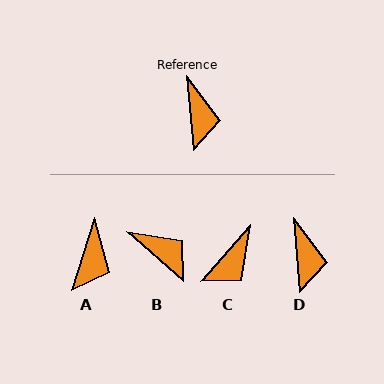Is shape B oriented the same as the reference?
No, it is off by about 44 degrees.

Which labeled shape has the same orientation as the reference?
D.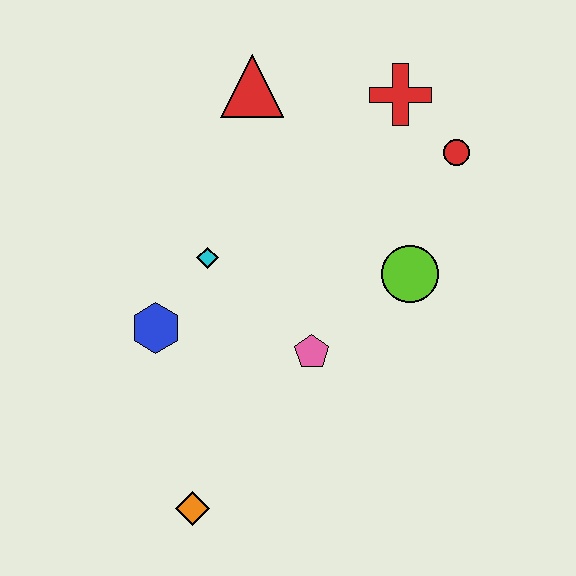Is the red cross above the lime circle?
Yes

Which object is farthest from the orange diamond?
The red cross is farthest from the orange diamond.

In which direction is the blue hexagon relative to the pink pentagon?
The blue hexagon is to the left of the pink pentagon.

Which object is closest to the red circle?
The red cross is closest to the red circle.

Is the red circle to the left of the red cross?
No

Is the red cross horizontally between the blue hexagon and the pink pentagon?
No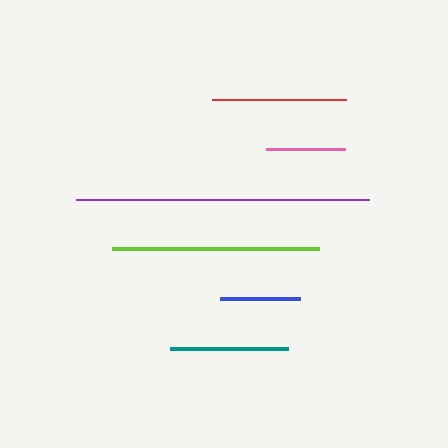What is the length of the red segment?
The red segment is approximately 133 pixels long.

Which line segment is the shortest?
The pink line is the shortest at approximately 79 pixels.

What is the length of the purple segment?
The purple segment is approximately 292 pixels long.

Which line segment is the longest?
The purple line is the longest at approximately 292 pixels.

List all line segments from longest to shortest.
From longest to shortest: purple, lime, red, teal, blue, pink.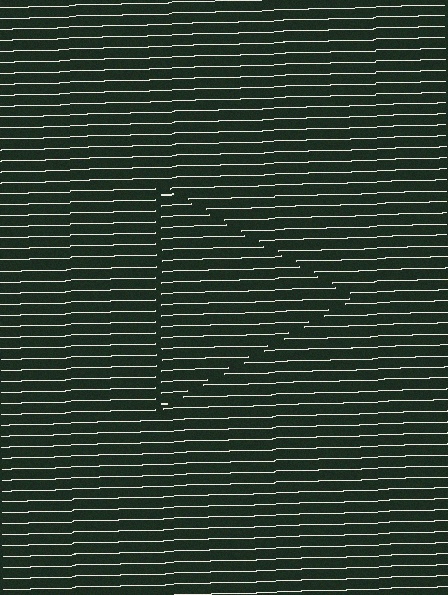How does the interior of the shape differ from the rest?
The interior of the shape contains the same grating, shifted by half a period — the contour is defined by the phase discontinuity where line-ends from the inner and outer gratings abut.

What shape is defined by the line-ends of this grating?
An illusory triangle. The interior of the shape contains the same grating, shifted by half a period — the contour is defined by the phase discontinuity where line-ends from the inner and outer gratings abut.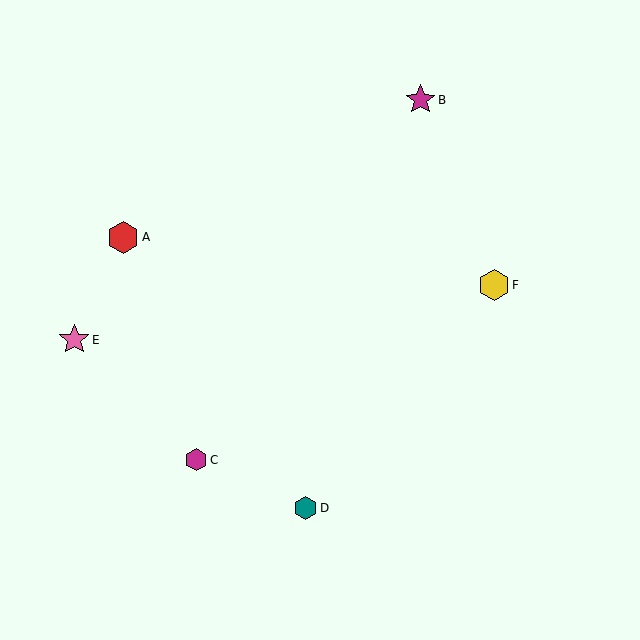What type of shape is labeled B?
Shape B is a magenta star.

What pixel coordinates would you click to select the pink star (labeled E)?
Click at (74, 340) to select the pink star E.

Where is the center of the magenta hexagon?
The center of the magenta hexagon is at (196, 460).